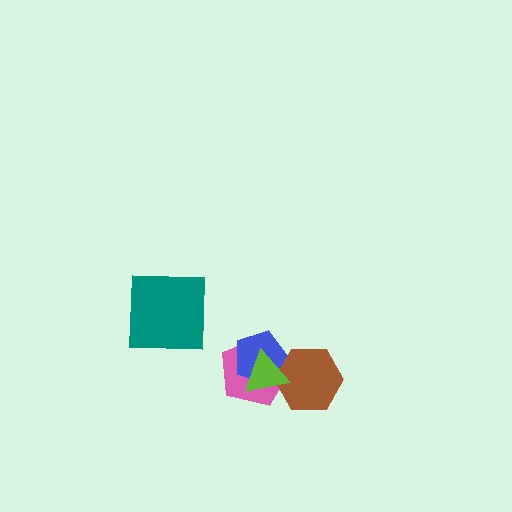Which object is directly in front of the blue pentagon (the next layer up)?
The brown hexagon is directly in front of the blue pentagon.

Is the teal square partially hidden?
No, no other shape covers it.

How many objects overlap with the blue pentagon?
3 objects overlap with the blue pentagon.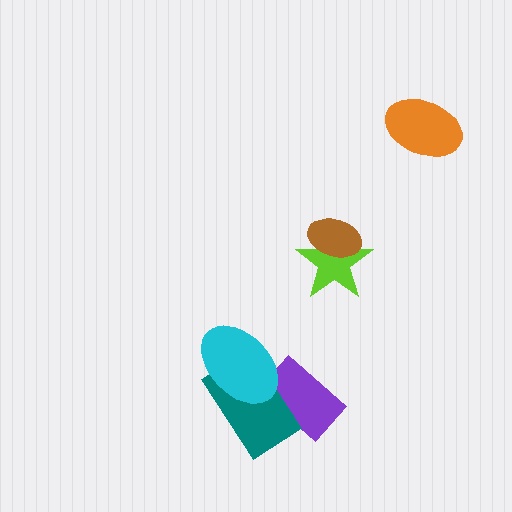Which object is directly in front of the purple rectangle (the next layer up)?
The teal rectangle is directly in front of the purple rectangle.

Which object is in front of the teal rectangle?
The cyan ellipse is in front of the teal rectangle.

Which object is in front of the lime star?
The brown ellipse is in front of the lime star.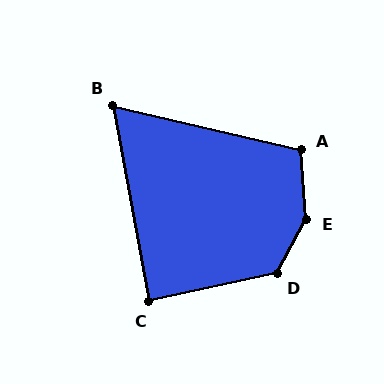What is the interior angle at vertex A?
Approximately 107 degrees (obtuse).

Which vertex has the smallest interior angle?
B, at approximately 66 degrees.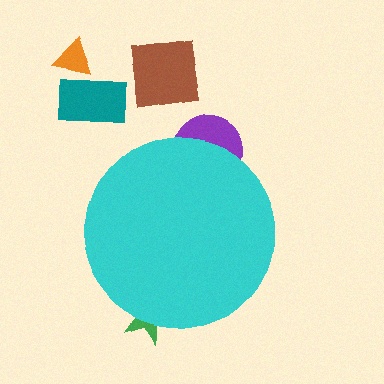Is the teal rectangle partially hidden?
No, the teal rectangle is fully visible.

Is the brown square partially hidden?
No, the brown square is fully visible.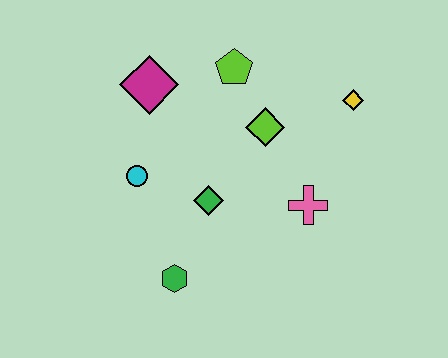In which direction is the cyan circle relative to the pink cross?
The cyan circle is to the left of the pink cross.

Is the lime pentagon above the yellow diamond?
Yes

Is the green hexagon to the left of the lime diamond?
Yes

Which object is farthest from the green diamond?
The yellow diamond is farthest from the green diamond.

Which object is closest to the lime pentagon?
The lime diamond is closest to the lime pentagon.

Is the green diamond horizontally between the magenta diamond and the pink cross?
Yes